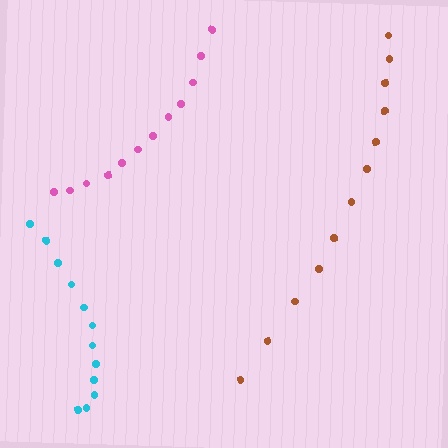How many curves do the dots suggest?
There are 3 distinct paths.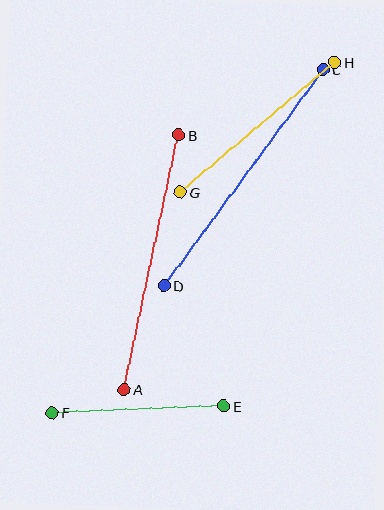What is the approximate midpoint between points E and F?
The midpoint is at approximately (138, 409) pixels.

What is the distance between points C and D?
The distance is approximately 268 pixels.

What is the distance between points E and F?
The distance is approximately 172 pixels.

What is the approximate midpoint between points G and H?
The midpoint is at approximately (257, 127) pixels.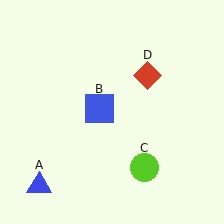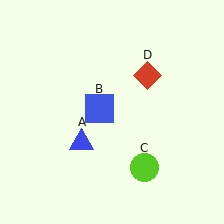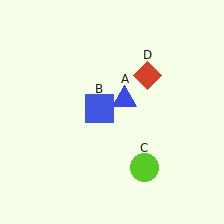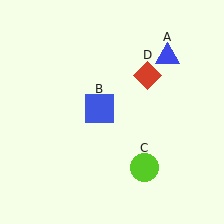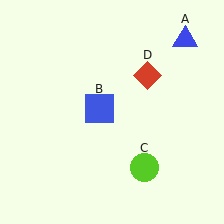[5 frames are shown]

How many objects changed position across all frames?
1 object changed position: blue triangle (object A).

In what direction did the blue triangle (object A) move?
The blue triangle (object A) moved up and to the right.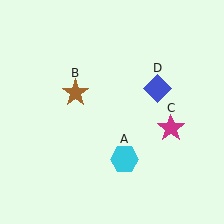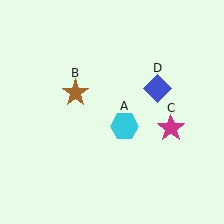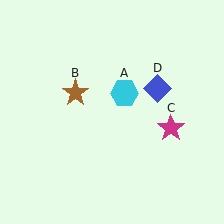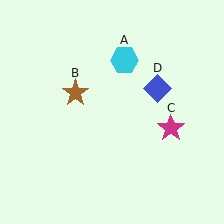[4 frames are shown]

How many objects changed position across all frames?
1 object changed position: cyan hexagon (object A).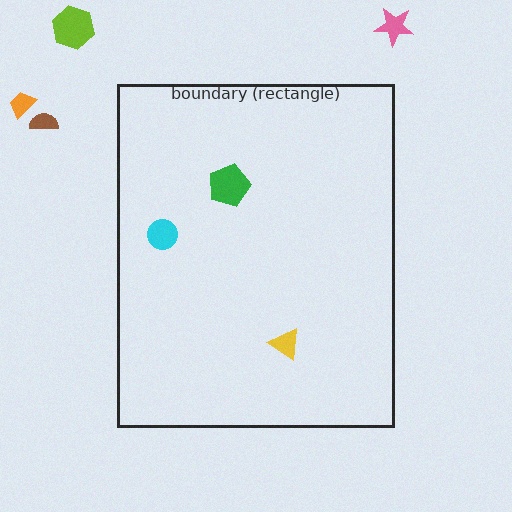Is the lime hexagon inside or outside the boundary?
Outside.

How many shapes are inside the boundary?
3 inside, 4 outside.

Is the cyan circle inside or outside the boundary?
Inside.